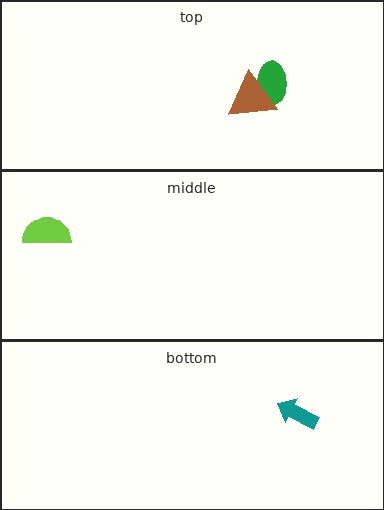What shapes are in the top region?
The green ellipse, the brown triangle.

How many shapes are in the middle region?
1.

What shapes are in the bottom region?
The teal arrow.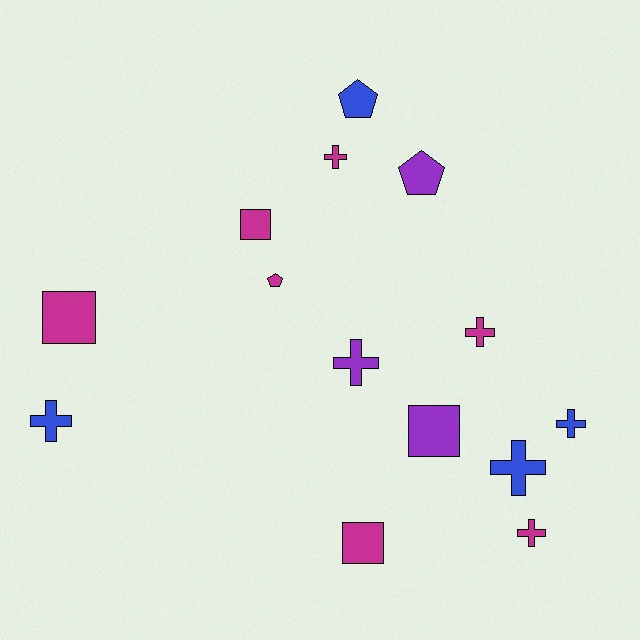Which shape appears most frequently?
Cross, with 7 objects.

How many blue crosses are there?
There are 3 blue crosses.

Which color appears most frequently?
Magenta, with 7 objects.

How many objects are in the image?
There are 14 objects.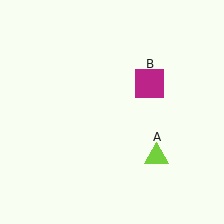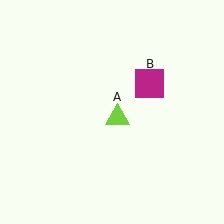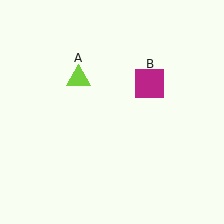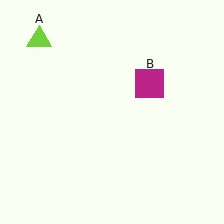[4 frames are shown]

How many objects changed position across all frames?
1 object changed position: lime triangle (object A).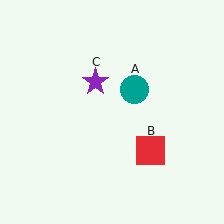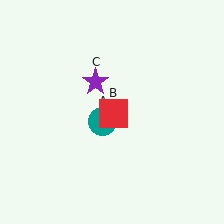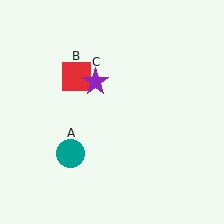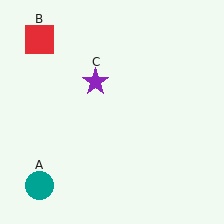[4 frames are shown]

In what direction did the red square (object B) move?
The red square (object B) moved up and to the left.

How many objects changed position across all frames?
2 objects changed position: teal circle (object A), red square (object B).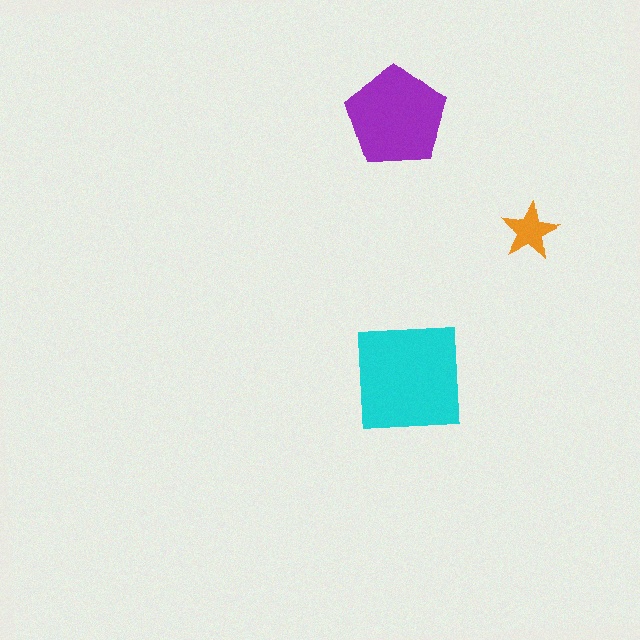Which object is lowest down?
The cyan square is bottommost.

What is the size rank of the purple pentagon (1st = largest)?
2nd.